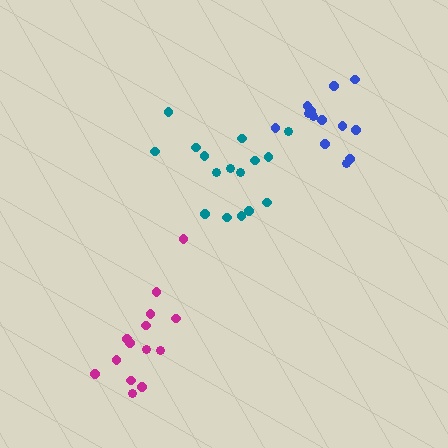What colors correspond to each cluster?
The clusters are colored: teal, magenta, blue.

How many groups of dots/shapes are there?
There are 3 groups.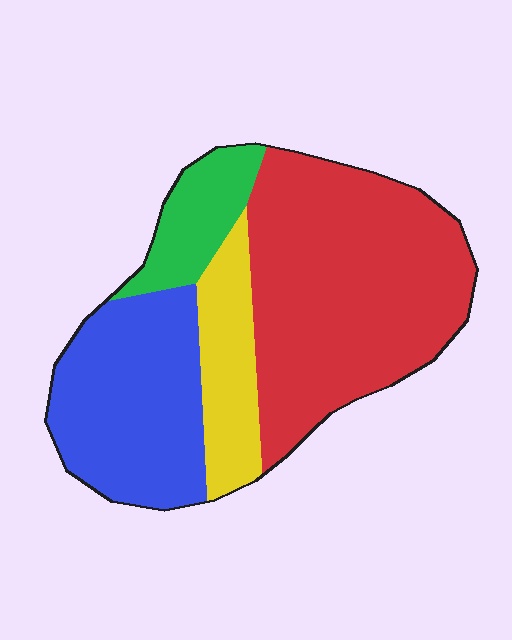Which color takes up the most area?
Red, at roughly 50%.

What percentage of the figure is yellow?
Yellow takes up about one eighth (1/8) of the figure.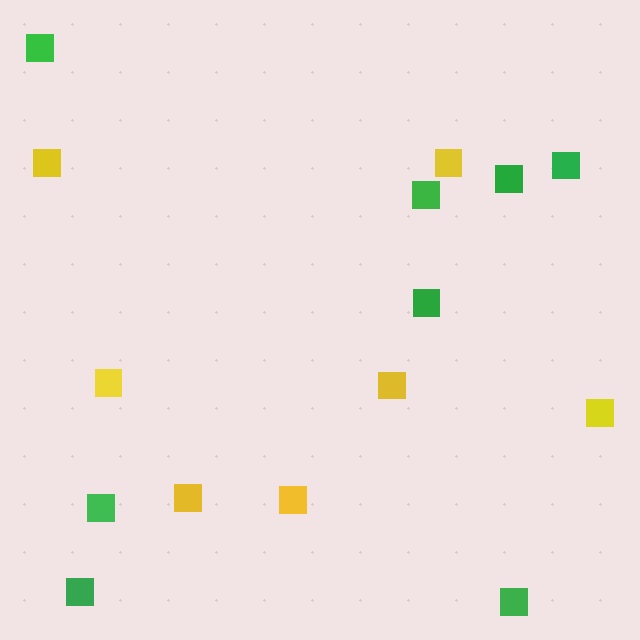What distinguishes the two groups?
There are 2 groups: one group of green squares (8) and one group of yellow squares (7).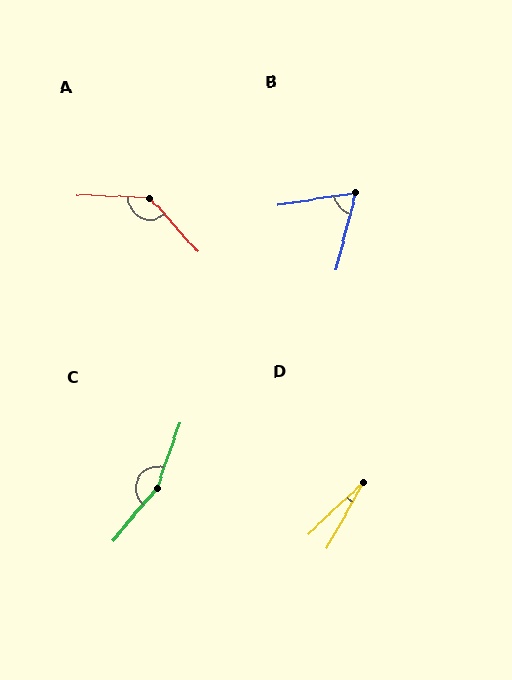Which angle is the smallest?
D, at approximately 18 degrees.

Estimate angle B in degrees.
Approximately 67 degrees.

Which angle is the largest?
C, at approximately 160 degrees.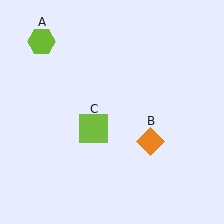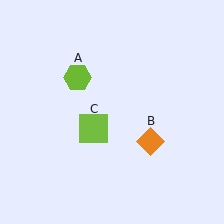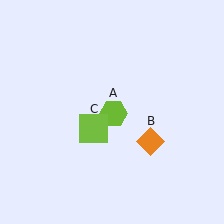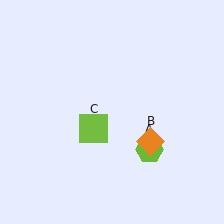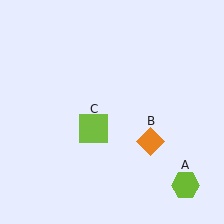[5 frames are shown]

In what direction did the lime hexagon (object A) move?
The lime hexagon (object A) moved down and to the right.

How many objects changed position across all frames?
1 object changed position: lime hexagon (object A).